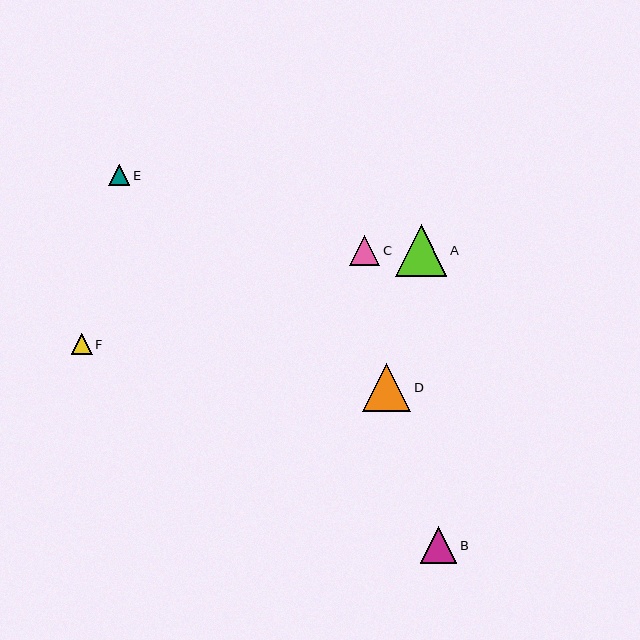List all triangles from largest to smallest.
From largest to smallest: A, D, B, C, F, E.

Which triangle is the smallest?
Triangle E is the smallest with a size of approximately 21 pixels.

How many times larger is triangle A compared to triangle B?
Triangle A is approximately 1.4 times the size of triangle B.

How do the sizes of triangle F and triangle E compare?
Triangle F and triangle E are approximately the same size.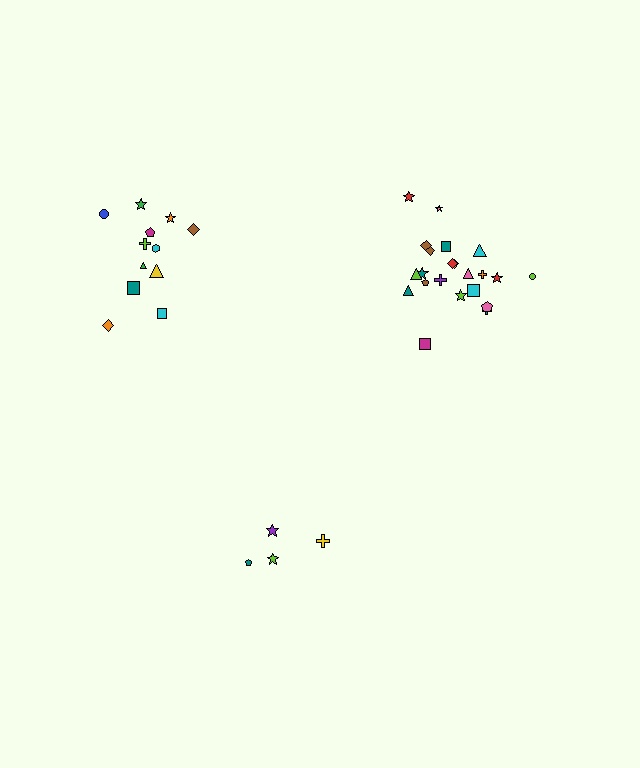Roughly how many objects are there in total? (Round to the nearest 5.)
Roughly 40 objects in total.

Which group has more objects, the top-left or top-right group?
The top-right group.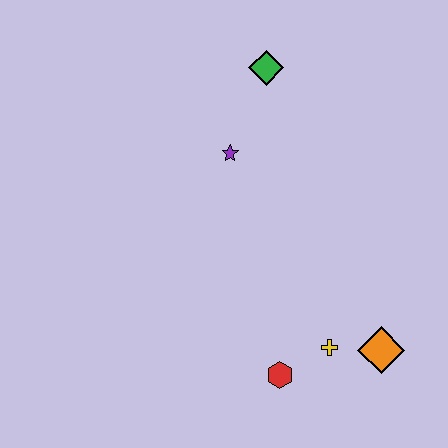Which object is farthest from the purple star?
The orange diamond is farthest from the purple star.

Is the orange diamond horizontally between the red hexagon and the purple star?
No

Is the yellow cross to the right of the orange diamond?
No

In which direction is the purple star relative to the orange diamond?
The purple star is above the orange diamond.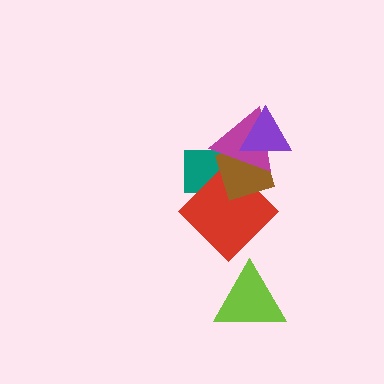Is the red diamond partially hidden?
Yes, it is partially covered by another shape.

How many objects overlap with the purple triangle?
2 objects overlap with the purple triangle.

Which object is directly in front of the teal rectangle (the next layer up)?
The red diamond is directly in front of the teal rectangle.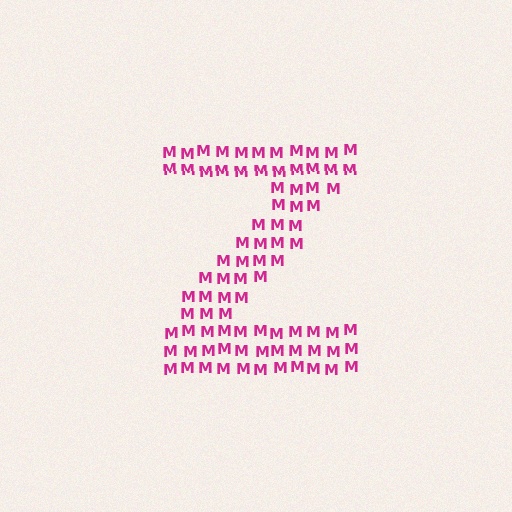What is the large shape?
The large shape is the letter Z.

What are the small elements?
The small elements are letter M's.